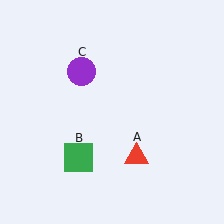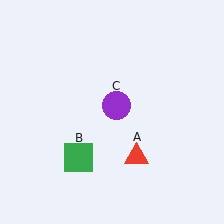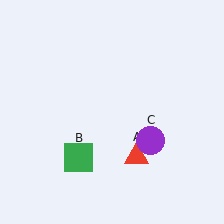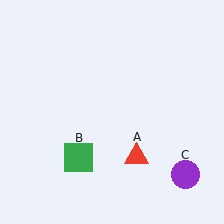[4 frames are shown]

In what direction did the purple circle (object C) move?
The purple circle (object C) moved down and to the right.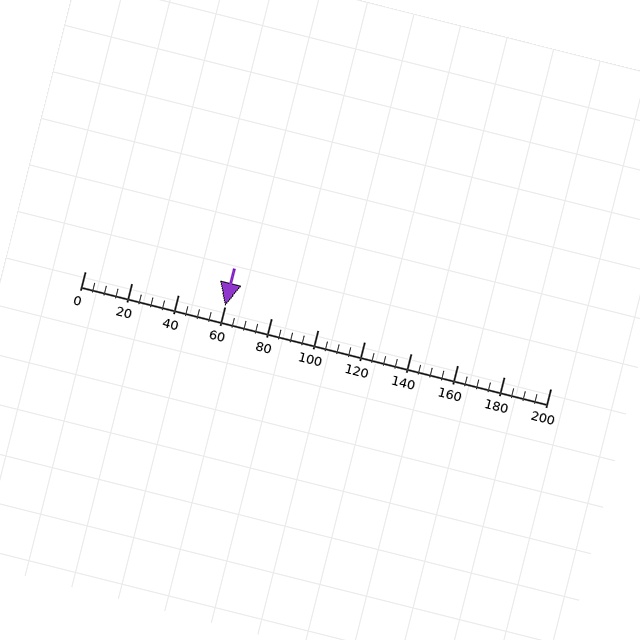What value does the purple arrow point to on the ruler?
The purple arrow points to approximately 60.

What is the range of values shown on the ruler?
The ruler shows values from 0 to 200.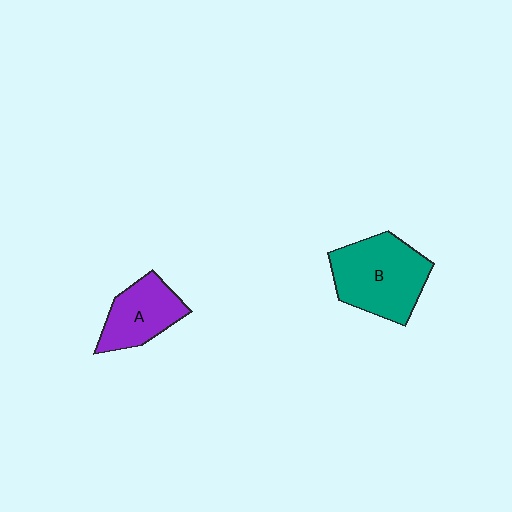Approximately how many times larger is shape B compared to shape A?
Approximately 1.5 times.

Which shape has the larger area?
Shape B (teal).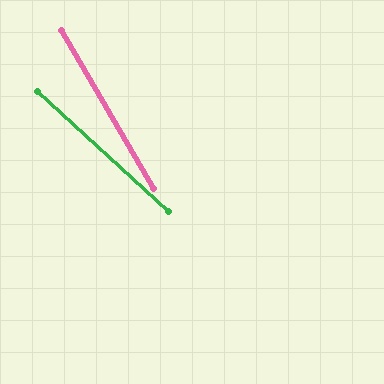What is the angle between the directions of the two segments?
Approximately 17 degrees.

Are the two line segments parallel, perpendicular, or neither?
Neither parallel nor perpendicular — they differ by about 17°.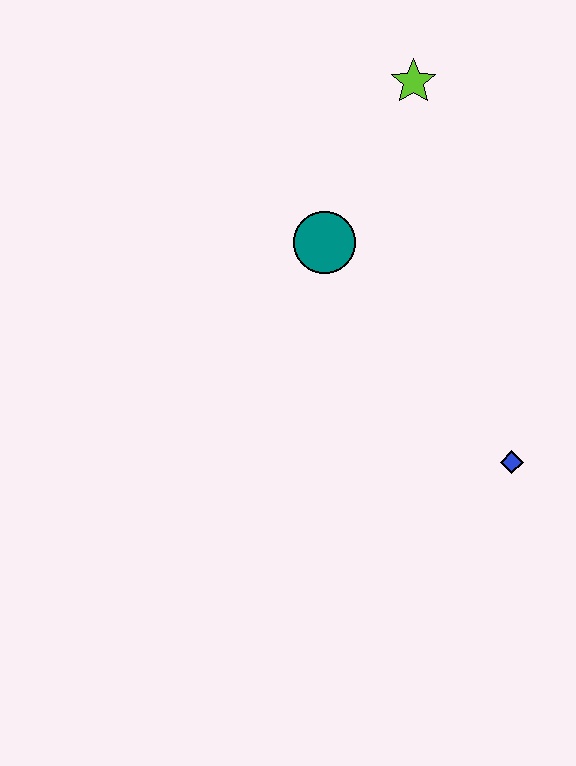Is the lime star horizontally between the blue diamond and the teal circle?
Yes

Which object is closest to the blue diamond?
The teal circle is closest to the blue diamond.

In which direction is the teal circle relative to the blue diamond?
The teal circle is above the blue diamond.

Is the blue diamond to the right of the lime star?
Yes